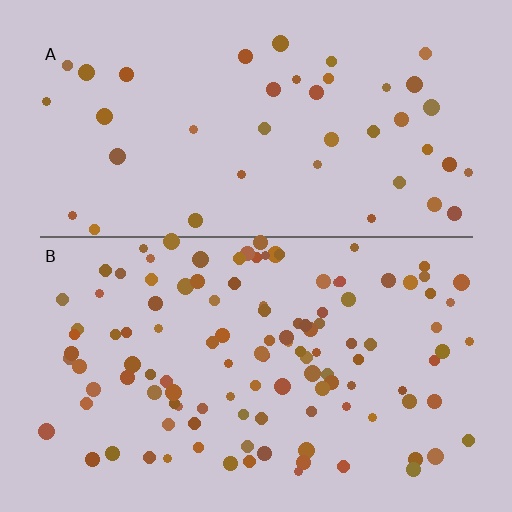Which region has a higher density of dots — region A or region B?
B (the bottom).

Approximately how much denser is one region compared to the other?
Approximately 2.8× — region B over region A.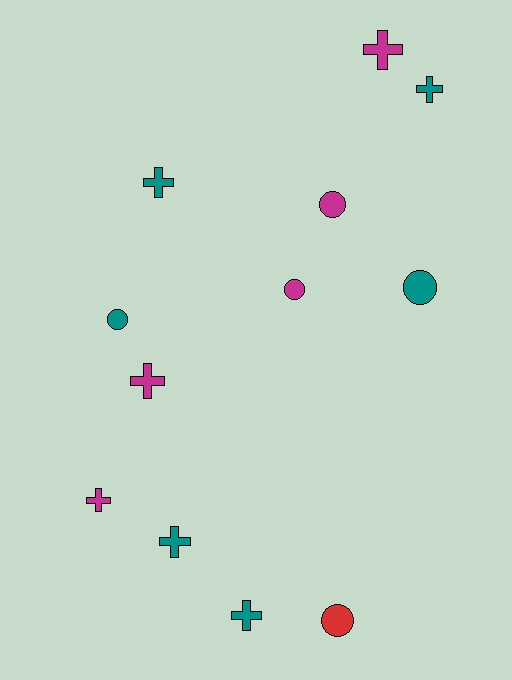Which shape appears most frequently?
Cross, with 7 objects.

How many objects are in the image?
There are 12 objects.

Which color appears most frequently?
Teal, with 6 objects.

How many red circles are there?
There is 1 red circle.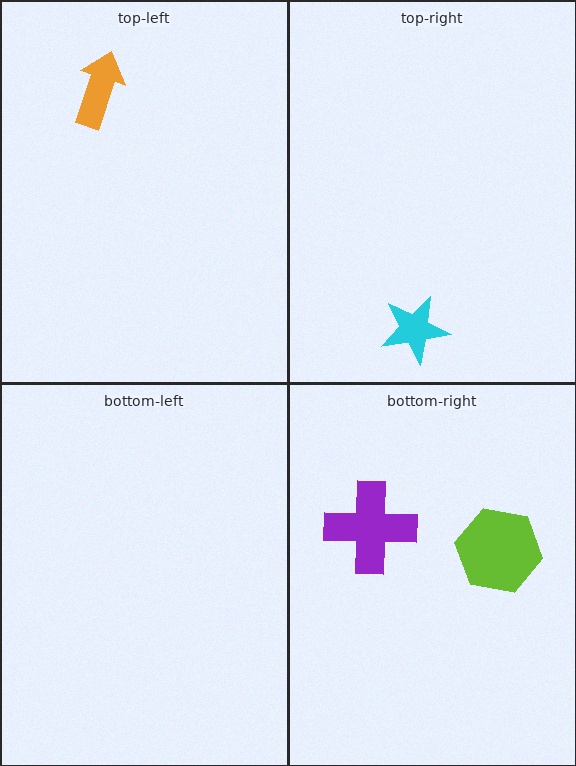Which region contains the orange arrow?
The top-left region.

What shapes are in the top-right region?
The cyan star.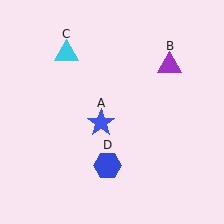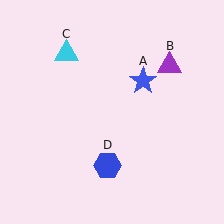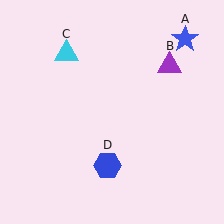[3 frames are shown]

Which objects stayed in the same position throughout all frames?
Purple triangle (object B) and cyan triangle (object C) and blue hexagon (object D) remained stationary.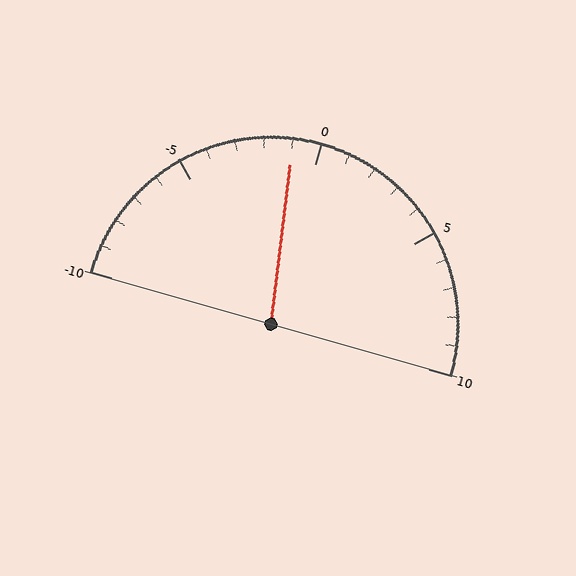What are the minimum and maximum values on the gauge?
The gauge ranges from -10 to 10.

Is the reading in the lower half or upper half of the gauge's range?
The reading is in the lower half of the range (-10 to 10).